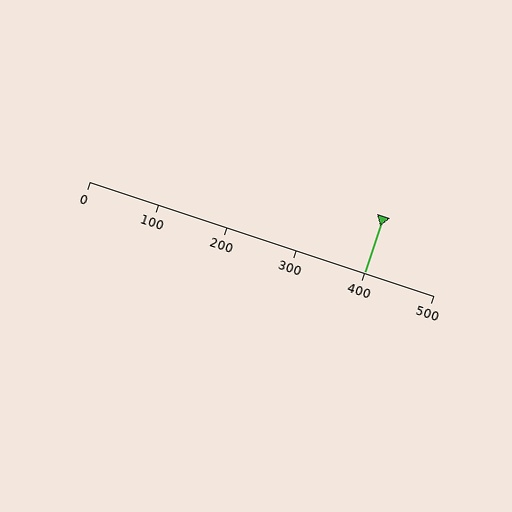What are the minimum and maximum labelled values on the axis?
The axis runs from 0 to 500.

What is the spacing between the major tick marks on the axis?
The major ticks are spaced 100 apart.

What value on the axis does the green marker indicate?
The marker indicates approximately 400.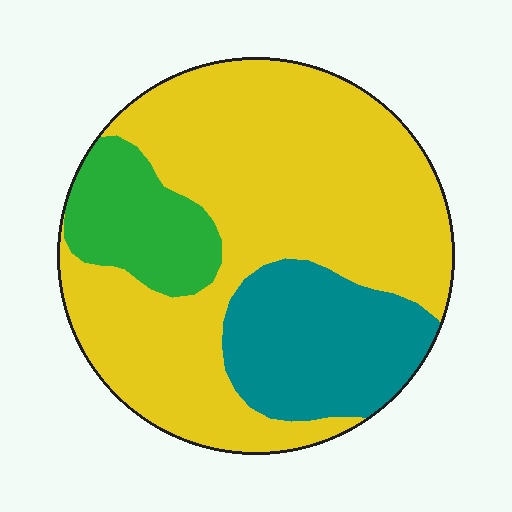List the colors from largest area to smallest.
From largest to smallest: yellow, teal, green.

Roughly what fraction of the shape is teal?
Teal covers about 20% of the shape.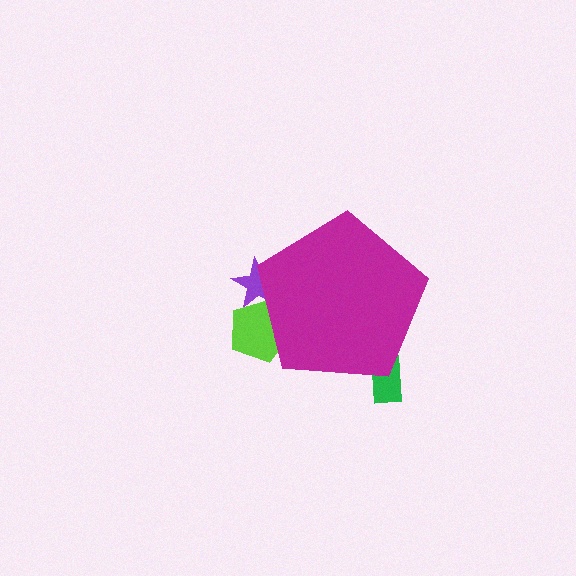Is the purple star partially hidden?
Yes, the purple star is partially hidden behind the magenta pentagon.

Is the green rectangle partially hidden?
Yes, the green rectangle is partially hidden behind the magenta pentagon.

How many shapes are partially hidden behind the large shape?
3 shapes are partially hidden.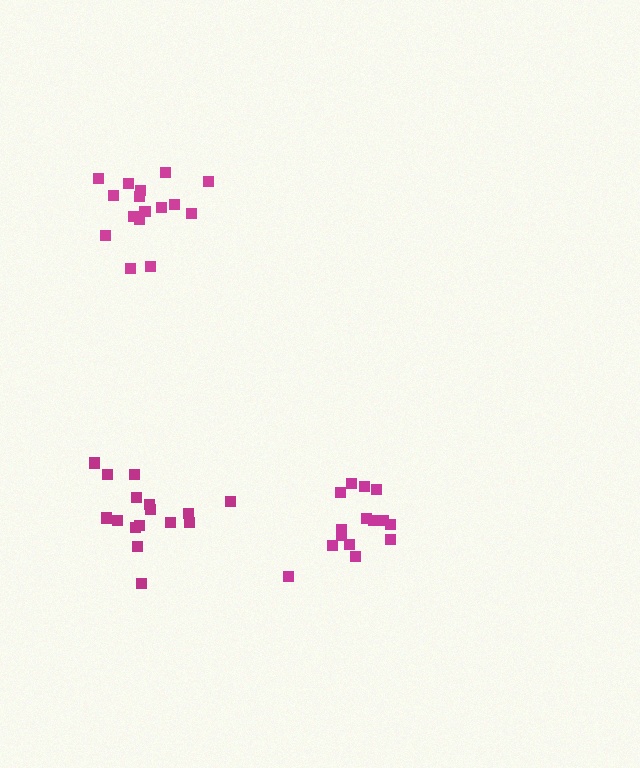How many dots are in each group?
Group 1: 15 dots, Group 2: 16 dots, Group 3: 16 dots (47 total).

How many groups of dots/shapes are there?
There are 3 groups.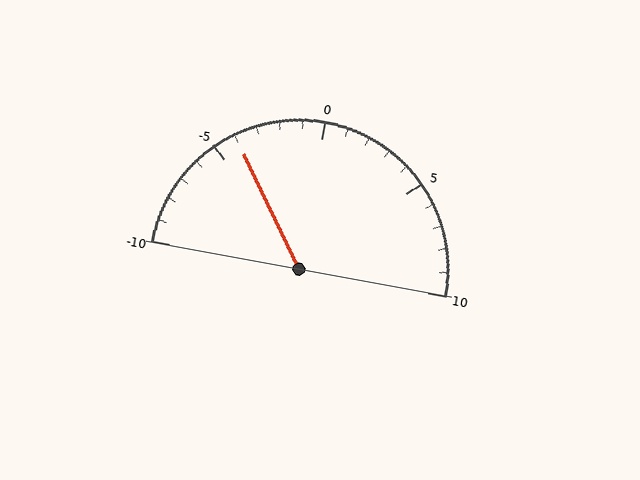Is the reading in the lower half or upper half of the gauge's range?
The reading is in the lower half of the range (-10 to 10).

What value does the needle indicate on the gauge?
The needle indicates approximately -4.